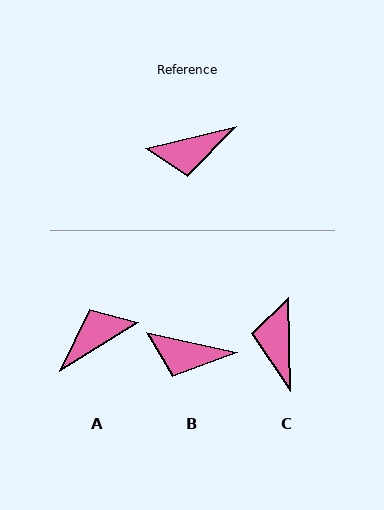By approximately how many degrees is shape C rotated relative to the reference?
Approximately 102 degrees clockwise.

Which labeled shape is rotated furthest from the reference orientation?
A, about 162 degrees away.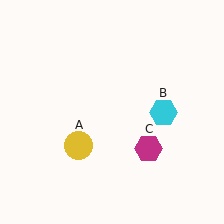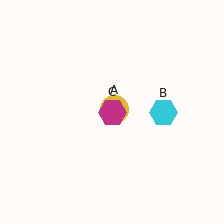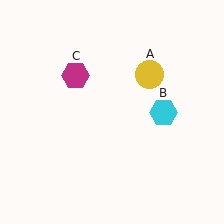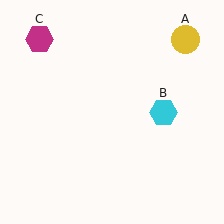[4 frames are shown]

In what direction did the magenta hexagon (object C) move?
The magenta hexagon (object C) moved up and to the left.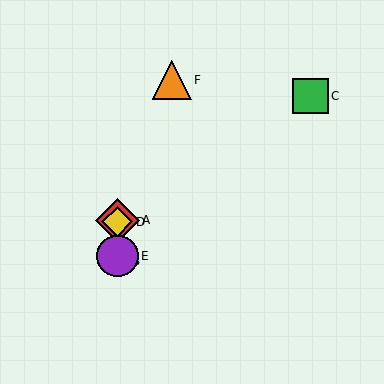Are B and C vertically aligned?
No, B is at x≈117 and C is at x≈310.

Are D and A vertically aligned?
Yes, both are at x≈117.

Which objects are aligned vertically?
Objects A, B, D, E are aligned vertically.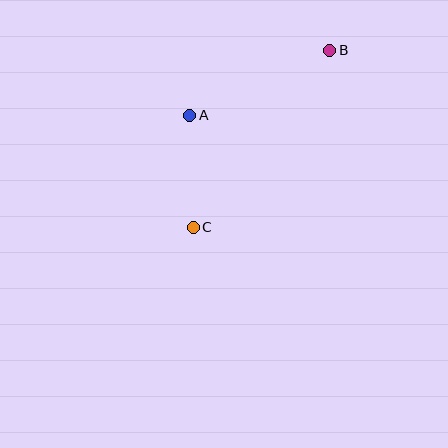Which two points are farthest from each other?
Points B and C are farthest from each other.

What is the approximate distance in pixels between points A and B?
The distance between A and B is approximately 154 pixels.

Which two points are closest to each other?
Points A and C are closest to each other.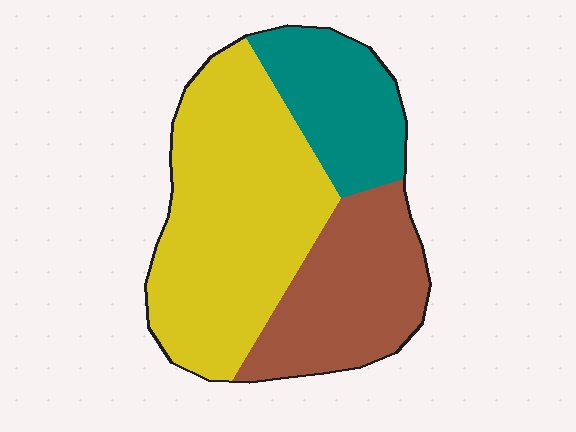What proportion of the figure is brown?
Brown takes up about one quarter (1/4) of the figure.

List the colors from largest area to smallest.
From largest to smallest: yellow, brown, teal.